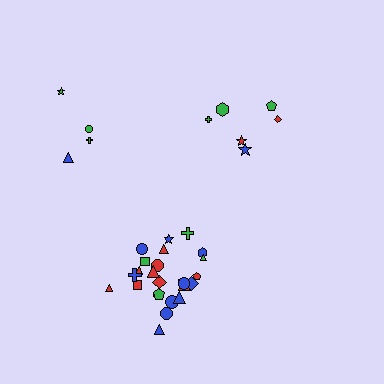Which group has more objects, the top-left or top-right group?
The top-right group.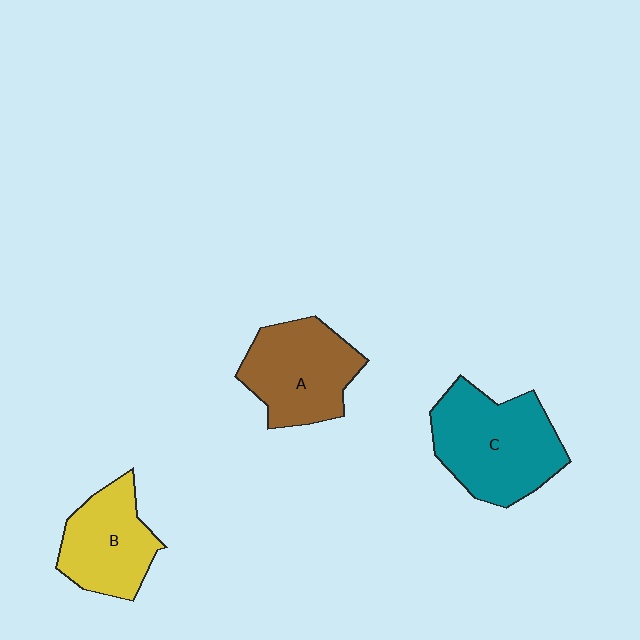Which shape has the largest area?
Shape C (teal).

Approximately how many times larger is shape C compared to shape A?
Approximately 1.2 times.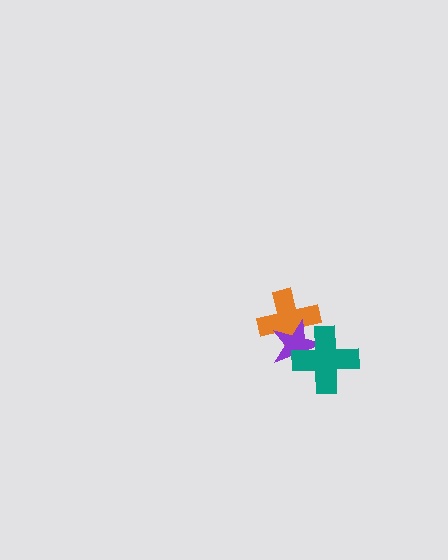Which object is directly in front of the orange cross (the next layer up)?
The purple star is directly in front of the orange cross.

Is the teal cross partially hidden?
No, no other shape covers it.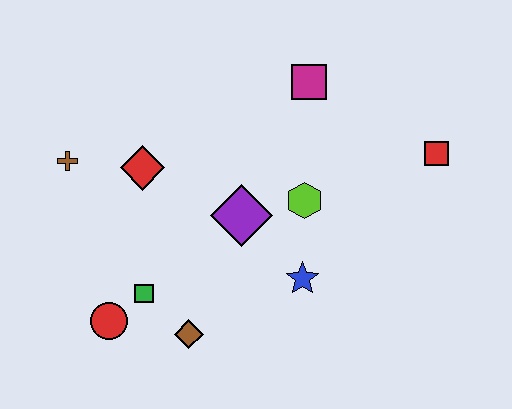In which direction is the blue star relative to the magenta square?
The blue star is below the magenta square.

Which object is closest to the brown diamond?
The green square is closest to the brown diamond.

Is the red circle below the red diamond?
Yes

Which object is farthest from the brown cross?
The red square is farthest from the brown cross.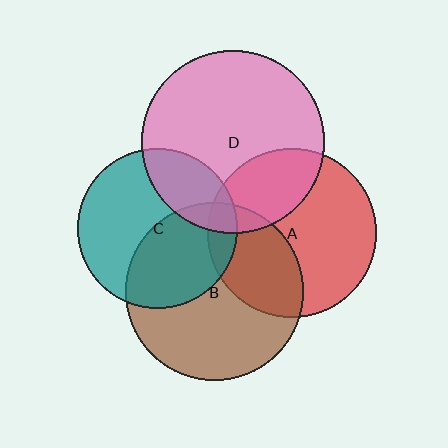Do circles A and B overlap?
Yes.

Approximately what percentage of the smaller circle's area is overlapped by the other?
Approximately 35%.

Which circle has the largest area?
Circle D (pink).